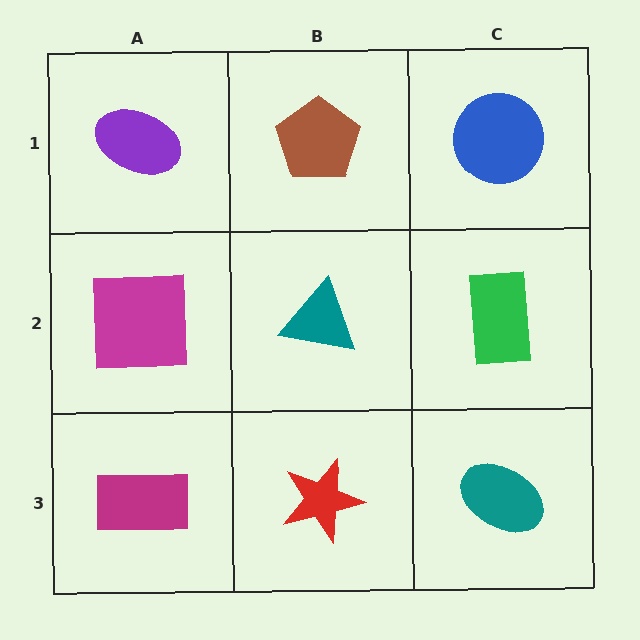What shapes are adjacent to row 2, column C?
A blue circle (row 1, column C), a teal ellipse (row 3, column C), a teal triangle (row 2, column B).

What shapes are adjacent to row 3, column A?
A magenta square (row 2, column A), a red star (row 3, column B).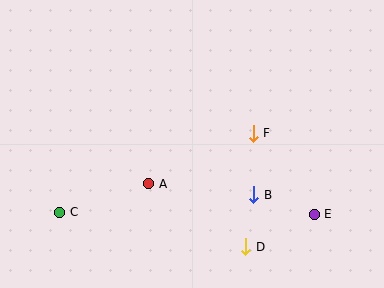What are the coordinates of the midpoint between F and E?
The midpoint between F and E is at (284, 174).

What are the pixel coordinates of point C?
Point C is at (60, 212).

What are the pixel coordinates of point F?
Point F is at (253, 133).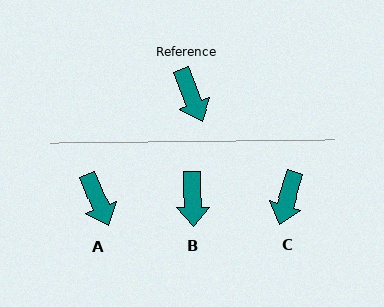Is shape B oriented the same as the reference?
No, it is off by about 21 degrees.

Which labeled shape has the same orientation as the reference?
A.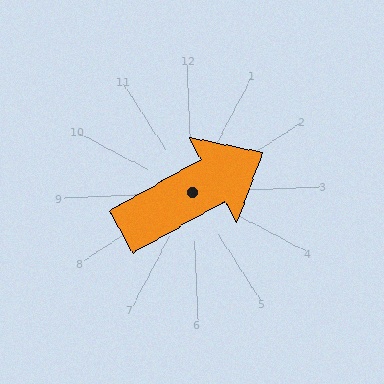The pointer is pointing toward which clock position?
Roughly 2 o'clock.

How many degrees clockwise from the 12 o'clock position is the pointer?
Approximately 63 degrees.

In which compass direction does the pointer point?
Northeast.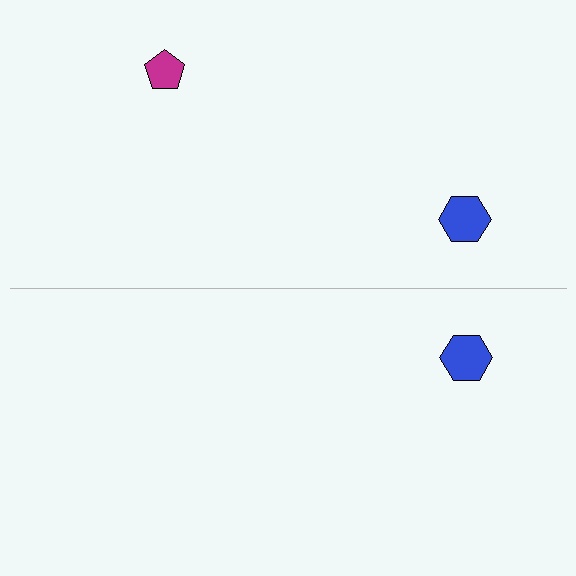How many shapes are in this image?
There are 3 shapes in this image.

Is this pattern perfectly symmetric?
No, the pattern is not perfectly symmetric. A magenta pentagon is missing from the bottom side.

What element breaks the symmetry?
A magenta pentagon is missing from the bottom side.